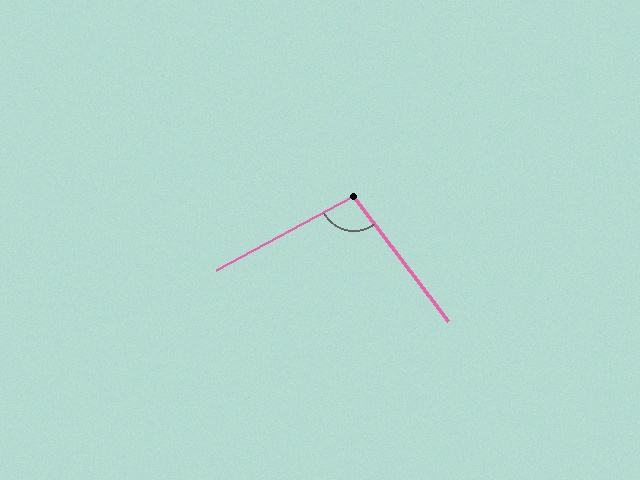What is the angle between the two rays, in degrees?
Approximately 99 degrees.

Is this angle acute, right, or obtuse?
It is obtuse.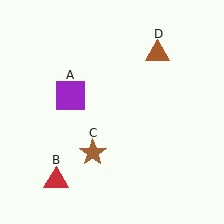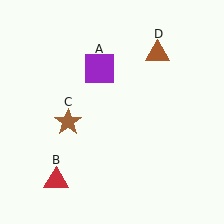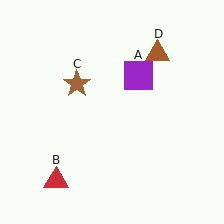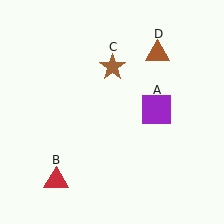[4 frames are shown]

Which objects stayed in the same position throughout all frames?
Red triangle (object B) and brown triangle (object D) remained stationary.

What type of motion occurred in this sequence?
The purple square (object A), brown star (object C) rotated clockwise around the center of the scene.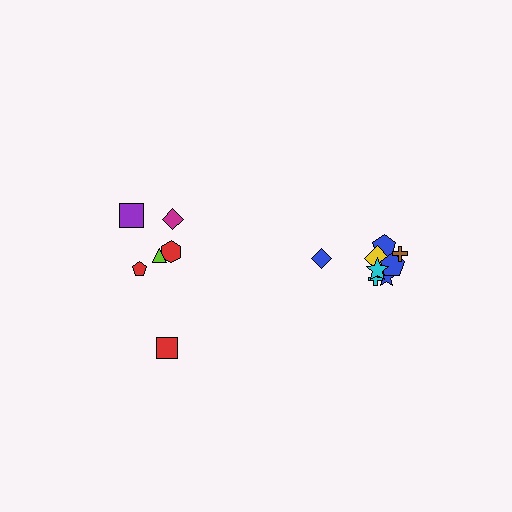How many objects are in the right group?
There are 8 objects.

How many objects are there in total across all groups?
There are 14 objects.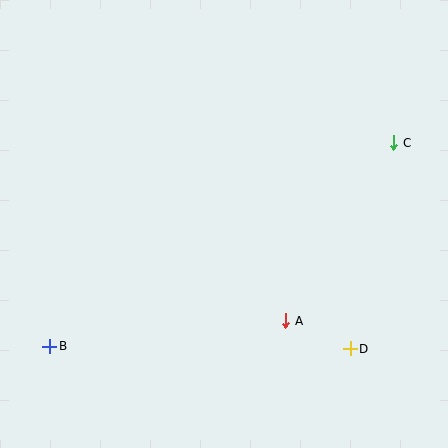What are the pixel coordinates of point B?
Point B is at (50, 346).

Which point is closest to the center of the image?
Point A at (286, 321) is closest to the center.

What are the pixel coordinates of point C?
Point C is at (394, 143).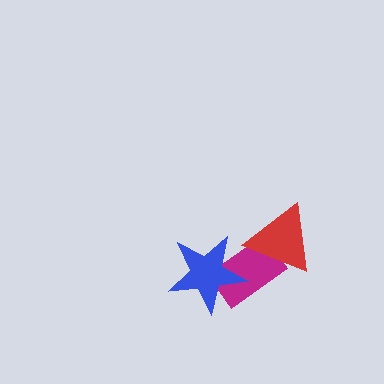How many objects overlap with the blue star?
1 object overlaps with the blue star.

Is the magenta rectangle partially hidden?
Yes, it is partially covered by another shape.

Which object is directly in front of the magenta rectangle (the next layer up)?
The blue star is directly in front of the magenta rectangle.